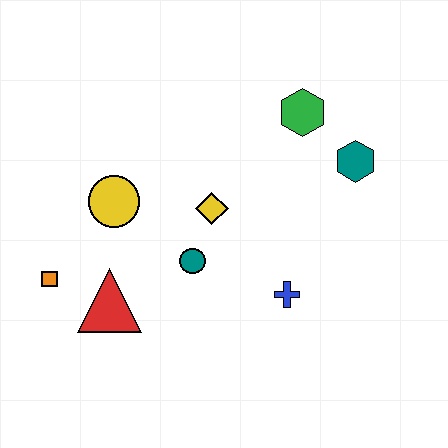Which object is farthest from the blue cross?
The orange square is farthest from the blue cross.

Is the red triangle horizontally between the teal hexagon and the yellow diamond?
No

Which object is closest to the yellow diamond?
The teal circle is closest to the yellow diamond.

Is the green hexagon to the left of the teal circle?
No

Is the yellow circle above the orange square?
Yes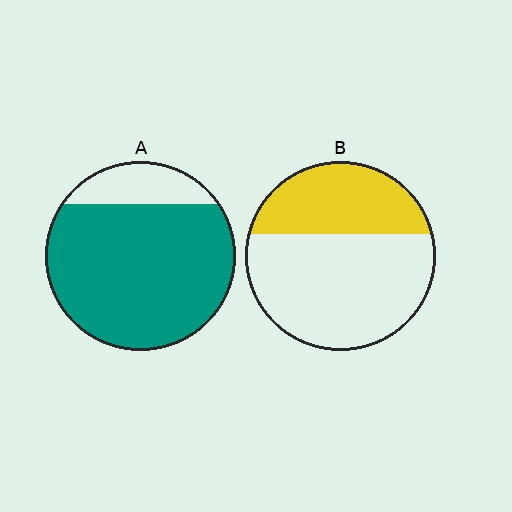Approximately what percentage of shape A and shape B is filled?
A is approximately 85% and B is approximately 35%.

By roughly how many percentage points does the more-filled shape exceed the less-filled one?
By roughly 50 percentage points (A over B).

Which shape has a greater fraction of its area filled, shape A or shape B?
Shape A.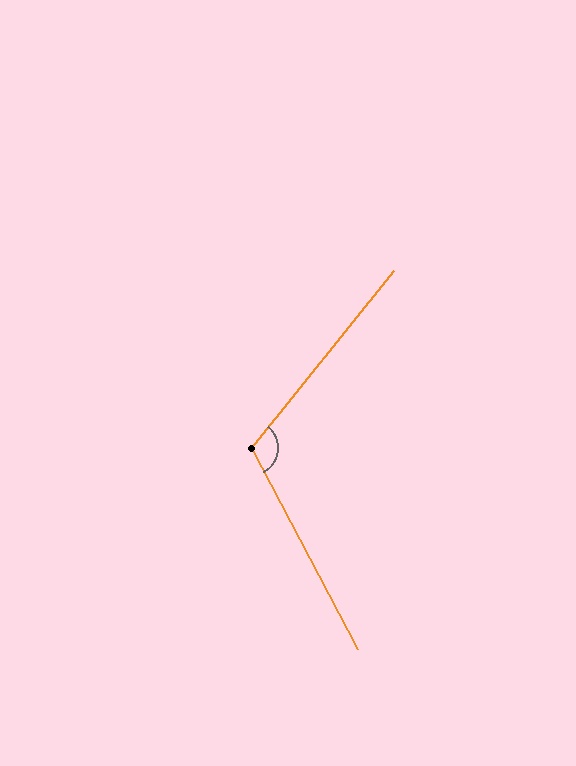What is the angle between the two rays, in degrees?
Approximately 113 degrees.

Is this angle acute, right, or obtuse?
It is obtuse.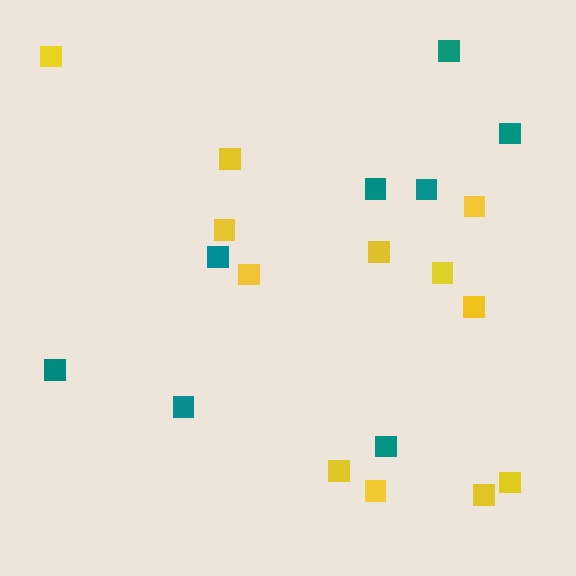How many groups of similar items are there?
There are 2 groups: one group of teal squares (8) and one group of yellow squares (12).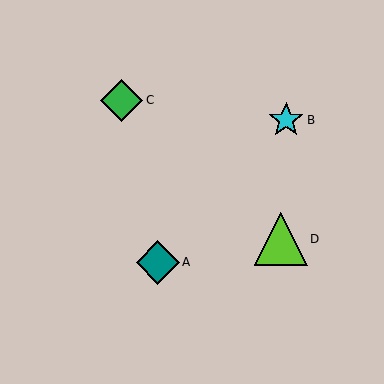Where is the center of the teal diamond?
The center of the teal diamond is at (158, 262).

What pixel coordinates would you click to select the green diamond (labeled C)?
Click at (122, 100) to select the green diamond C.